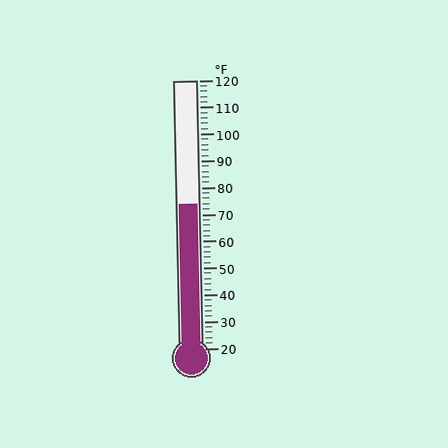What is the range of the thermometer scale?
The thermometer scale ranges from 20°F to 120°F.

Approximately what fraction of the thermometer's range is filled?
The thermometer is filled to approximately 55% of its range.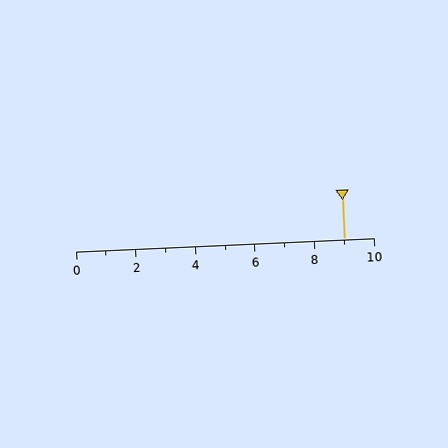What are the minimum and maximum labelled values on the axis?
The axis runs from 0 to 10.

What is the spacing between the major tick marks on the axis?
The major ticks are spaced 2 apart.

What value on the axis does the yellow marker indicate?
The marker indicates approximately 9.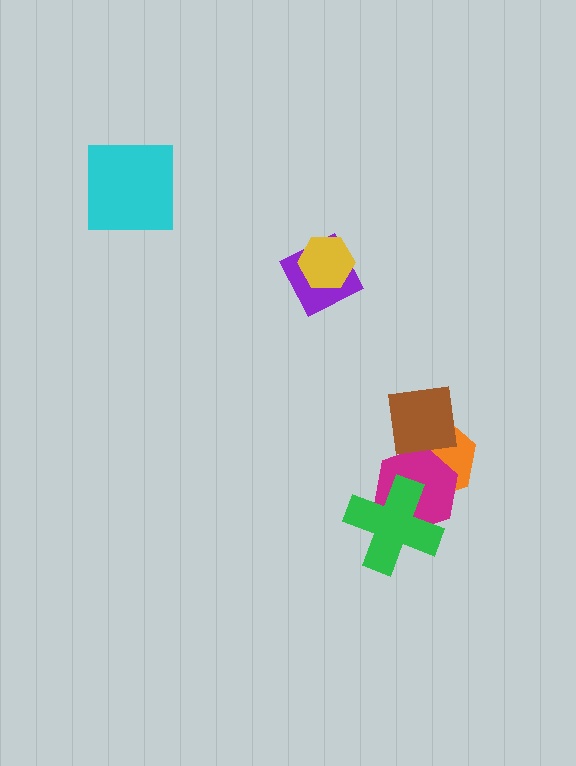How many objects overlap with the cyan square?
0 objects overlap with the cyan square.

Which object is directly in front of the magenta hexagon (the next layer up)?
The green cross is directly in front of the magenta hexagon.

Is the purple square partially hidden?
Yes, it is partially covered by another shape.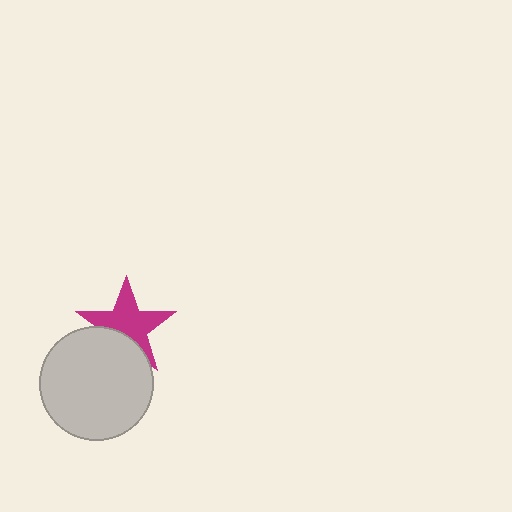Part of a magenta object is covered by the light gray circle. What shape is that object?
It is a star.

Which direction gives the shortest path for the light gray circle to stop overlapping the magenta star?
Moving down gives the shortest separation.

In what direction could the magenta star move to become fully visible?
The magenta star could move up. That would shift it out from behind the light gray circle entirely.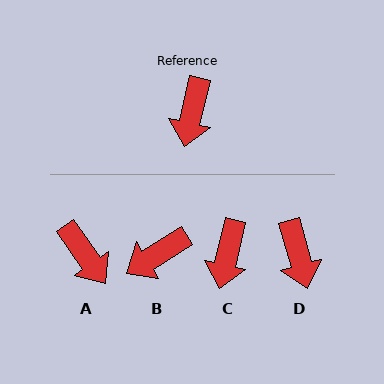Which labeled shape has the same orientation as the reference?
C.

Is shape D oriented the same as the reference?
No, it is off by about 28 degrees.